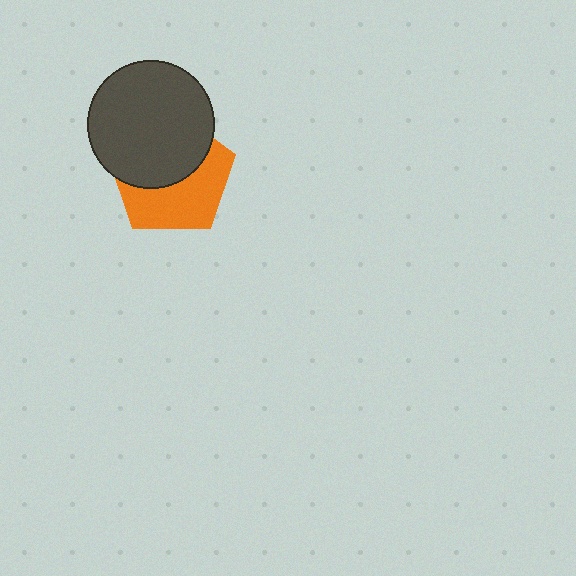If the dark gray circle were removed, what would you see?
You would see the complete orange pentagon.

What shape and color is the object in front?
The object in front is a dark gray circle.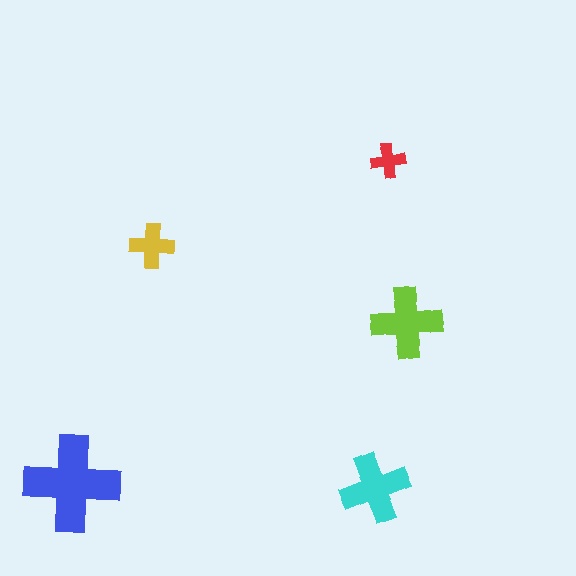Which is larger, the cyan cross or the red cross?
The cyan one.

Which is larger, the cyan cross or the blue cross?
The blue one.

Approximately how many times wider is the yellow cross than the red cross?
About 1.5 times wider.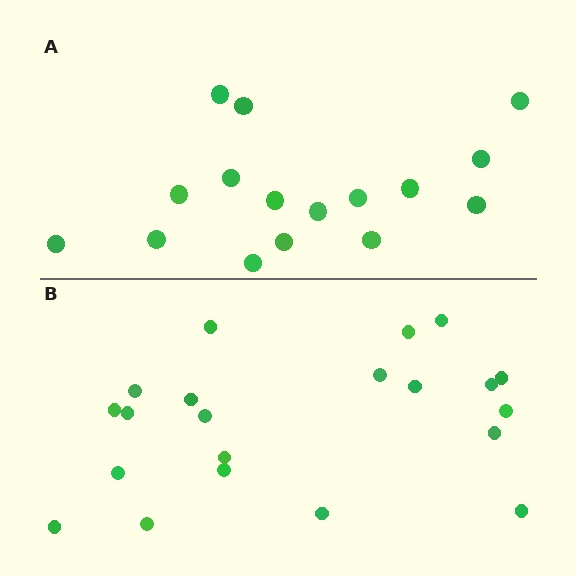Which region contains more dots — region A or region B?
Region B (the bottom region) has more dots.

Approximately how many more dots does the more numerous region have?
Region B has about 5 more dots than region A.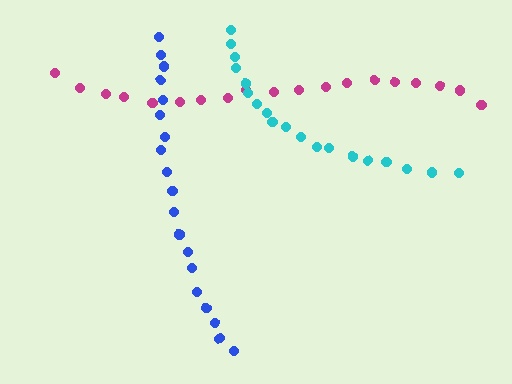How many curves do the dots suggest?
There are 3 distinct paths.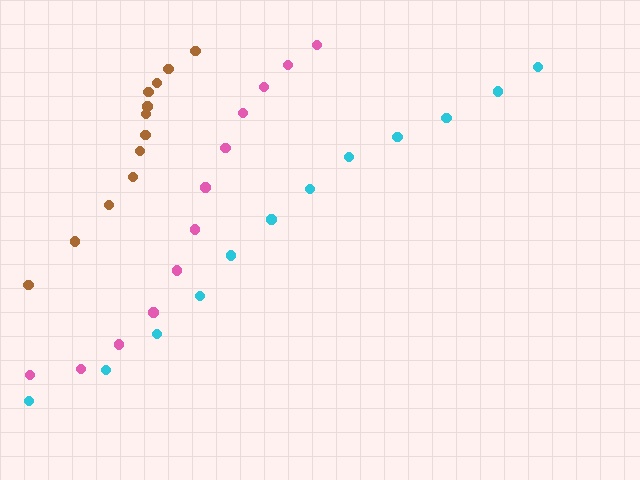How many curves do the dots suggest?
There are 3 distinct paths.